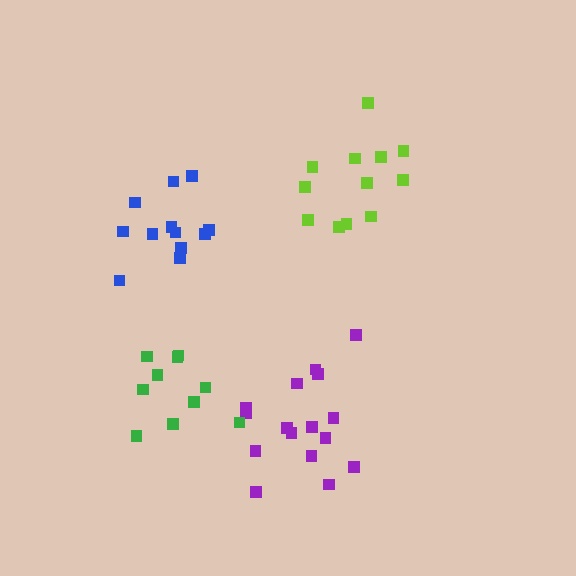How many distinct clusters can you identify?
There are 4 distinct clusters.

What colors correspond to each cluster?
The clusters are colored: blue, purple, green, lime.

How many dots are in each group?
Group 1: 12 dots, Group 2: 16 dots, Group 3: 10 dots, Group 4: 12 dots (50 total).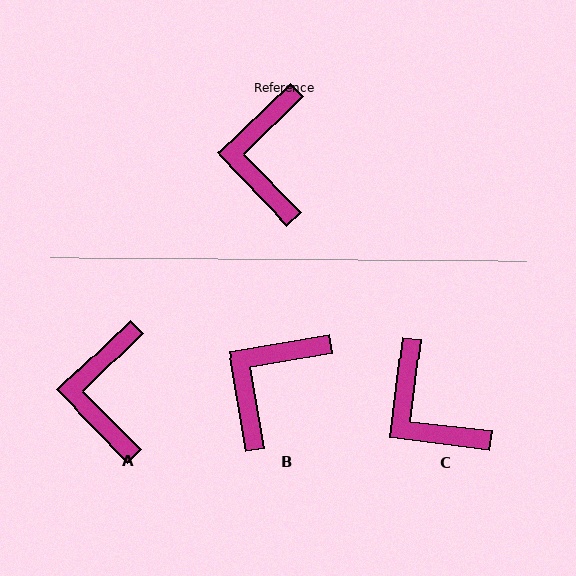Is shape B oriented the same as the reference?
No, it is off by about 34 degrees.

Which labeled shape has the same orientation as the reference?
A.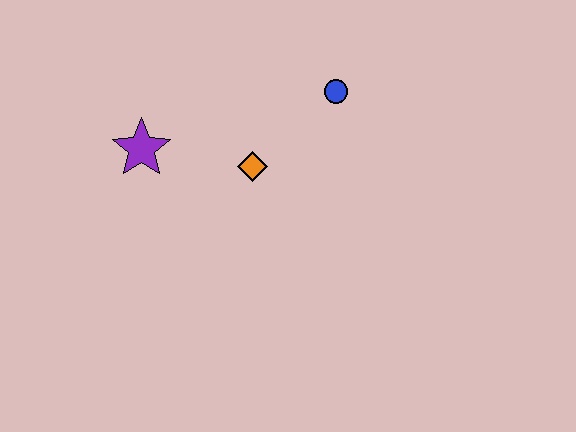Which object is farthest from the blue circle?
The purple star is farthest from the blue circle.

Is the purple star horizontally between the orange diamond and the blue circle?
No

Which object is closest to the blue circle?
The orange diamond is closest to the blue circle.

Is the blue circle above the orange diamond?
Yes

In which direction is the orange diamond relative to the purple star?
The orange diamond is to the right of the purple star.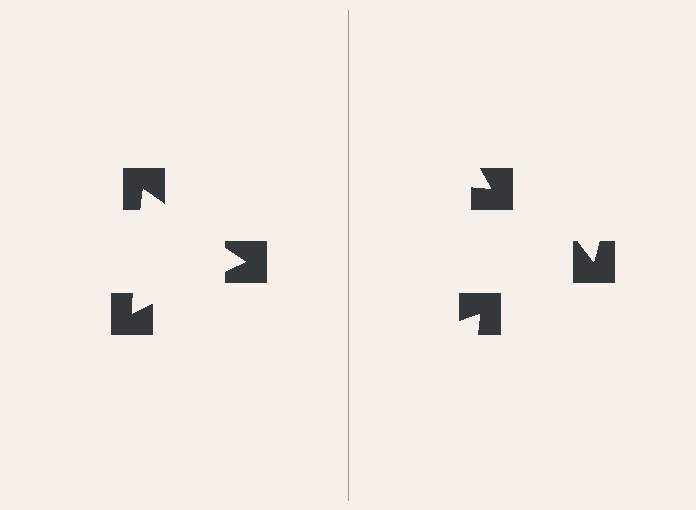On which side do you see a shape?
An illusory triangle appears on the left side. On the right side the wedge cuts are rotated, so no coherent shape forms.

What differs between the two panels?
The notched squares are positioned identically on both sides; only the wedge orientations differ. On the left they align to a triangle; on the right they are misaligned.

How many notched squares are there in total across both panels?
6 — 3 on each side.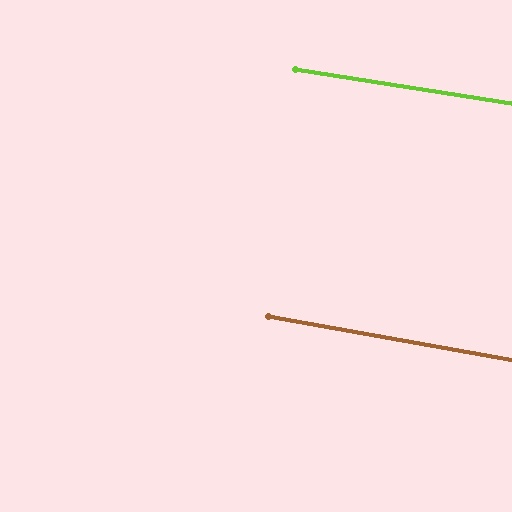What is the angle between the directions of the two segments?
Approximately 1 degree.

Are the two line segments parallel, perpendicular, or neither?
Parallel — their directions differ by only 1.4°.